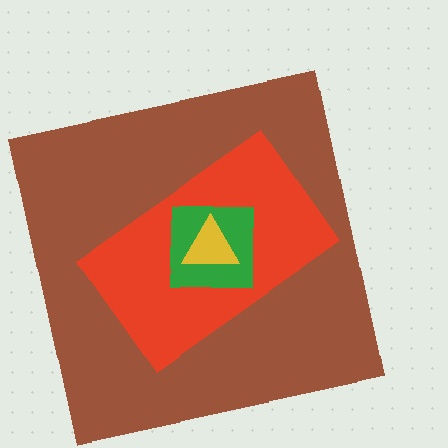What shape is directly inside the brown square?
The red rectangle.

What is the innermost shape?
The yellow triangle.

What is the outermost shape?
The brown square.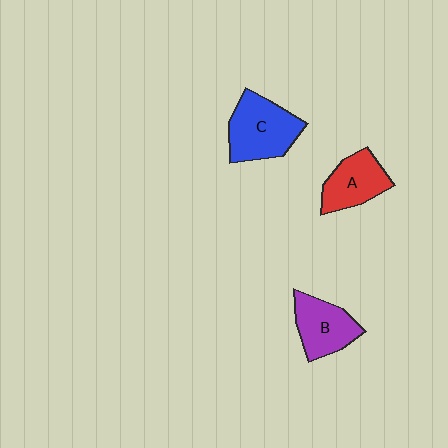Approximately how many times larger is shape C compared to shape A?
Approximately 1.3 times.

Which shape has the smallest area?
Shape A (red).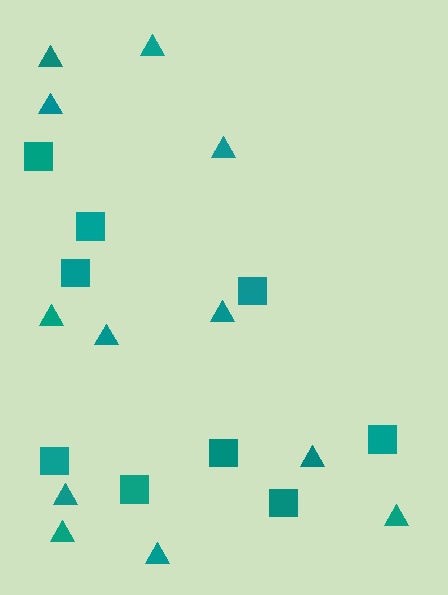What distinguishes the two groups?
There are 2 groups: one group of triangles (12) and one group of squares (9).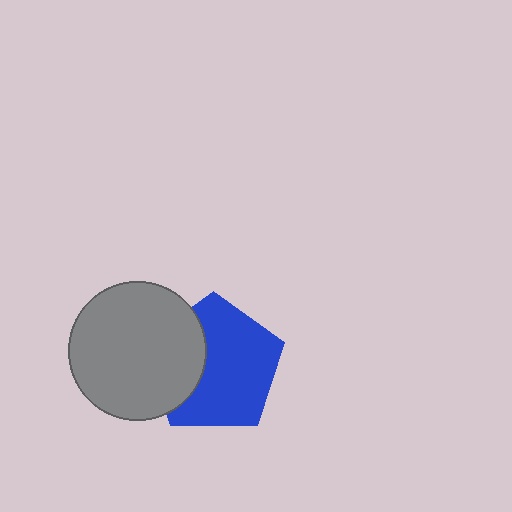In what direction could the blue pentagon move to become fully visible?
The blue pentagon could move right. That would shift it out from behind the gray circle entirely.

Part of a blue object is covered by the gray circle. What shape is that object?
It is a pentagon.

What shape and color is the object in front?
The object in front is a gray circle.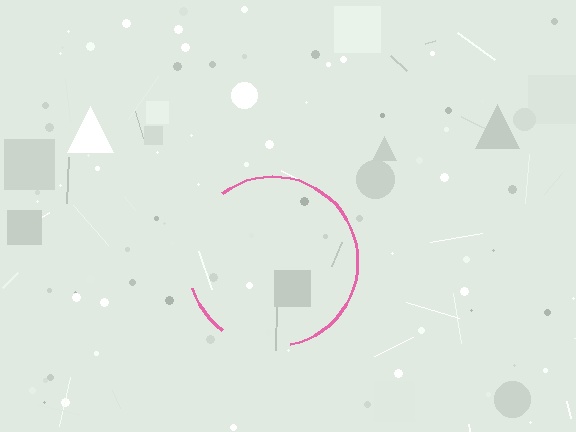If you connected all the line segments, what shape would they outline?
They would outline a circle.